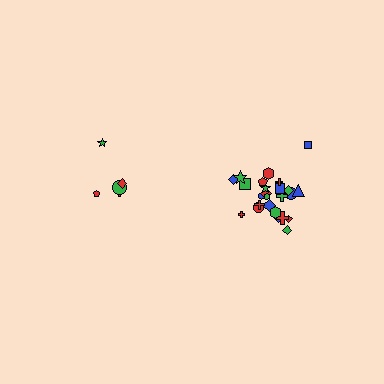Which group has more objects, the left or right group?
The right group.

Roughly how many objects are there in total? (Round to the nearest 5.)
Roughly 30 objects in total.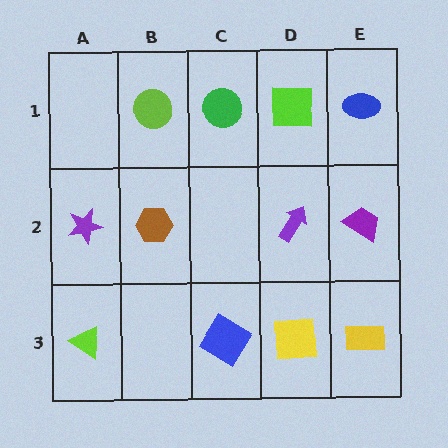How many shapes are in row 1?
4 shapes.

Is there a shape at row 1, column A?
No, that cell is empty.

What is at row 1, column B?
A lime circle.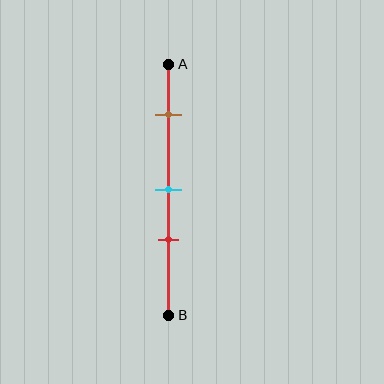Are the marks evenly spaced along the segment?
No, the marks are not evenly spaced.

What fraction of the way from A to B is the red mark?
The red mark is approximately 70% (0.7) of the way from A to B.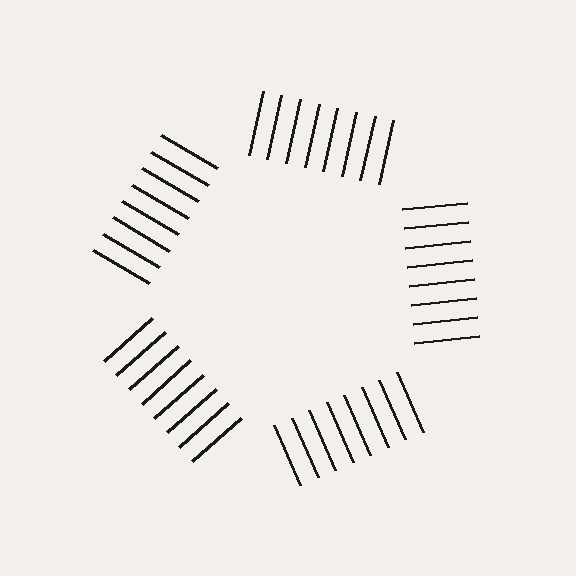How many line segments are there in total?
40 — 8 along each of the 5 edges.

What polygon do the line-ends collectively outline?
An illusory pentagon — the line segments terminate on its edges but no continuous stroke is drawn.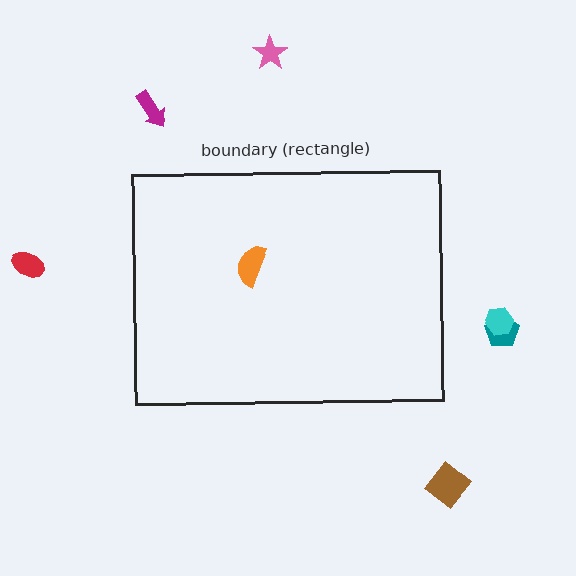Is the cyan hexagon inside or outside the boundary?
Outside.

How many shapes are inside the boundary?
1 inside, 6 outside.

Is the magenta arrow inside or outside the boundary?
Outside.